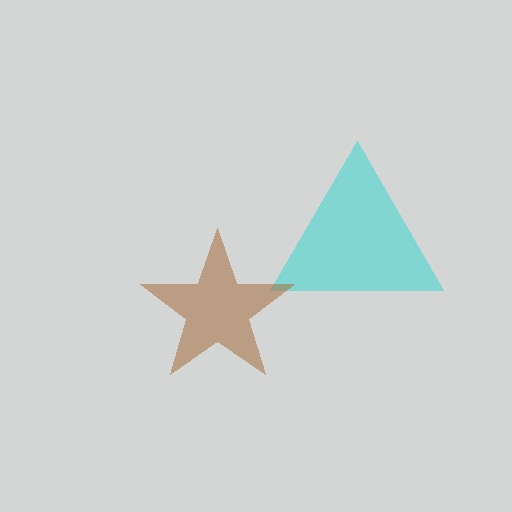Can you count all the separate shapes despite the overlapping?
Yes, there are 2 separate shapes.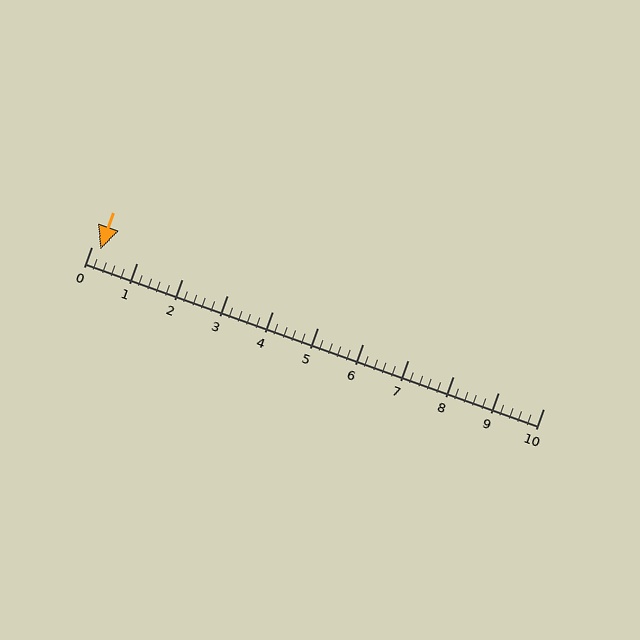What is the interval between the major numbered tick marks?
The major tick marks are spaced 1 units apart.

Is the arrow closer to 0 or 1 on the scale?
The arrow is closer to 0.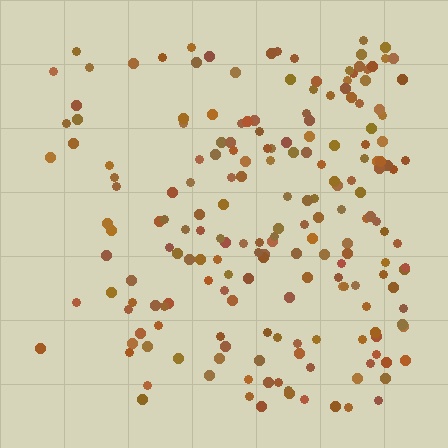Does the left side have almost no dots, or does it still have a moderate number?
Still a moderate number, just noticeably fewer than the right.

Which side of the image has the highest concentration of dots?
The right.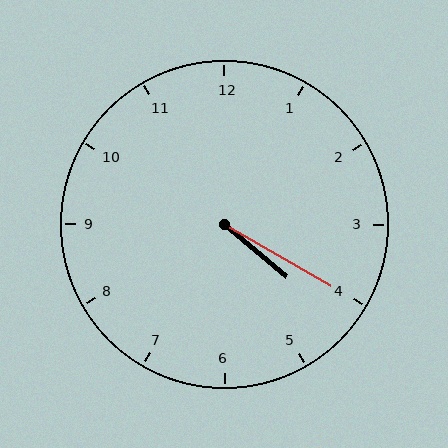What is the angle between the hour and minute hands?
Approximately 10 degrees.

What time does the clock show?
4:20.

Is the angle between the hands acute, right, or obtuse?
It is acute.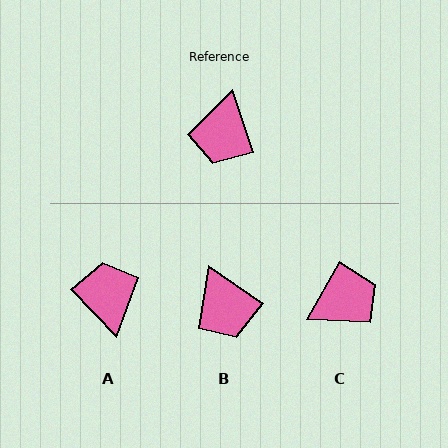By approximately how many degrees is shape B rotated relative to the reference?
Approximately 37 degrees counter-clockwise.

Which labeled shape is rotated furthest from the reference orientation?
A, about 154 degrees away.